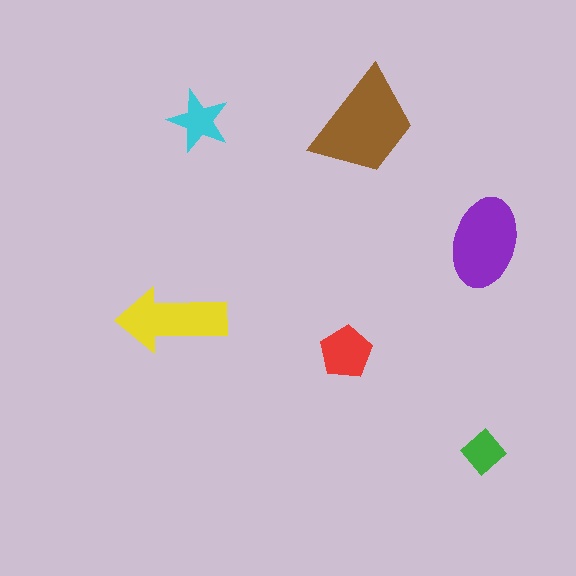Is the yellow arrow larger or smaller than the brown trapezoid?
Smaller.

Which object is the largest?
The brown trapezoid.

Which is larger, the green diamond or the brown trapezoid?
The brown trapezoid.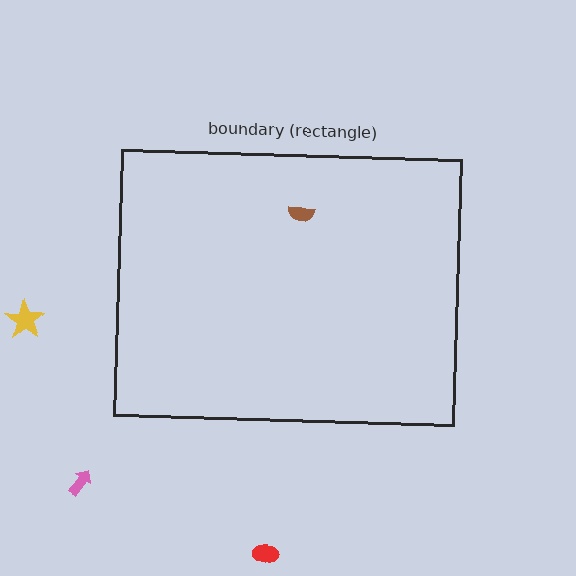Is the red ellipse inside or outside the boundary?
Outside.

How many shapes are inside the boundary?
1 inside, 3 outside.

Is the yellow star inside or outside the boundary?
Outside.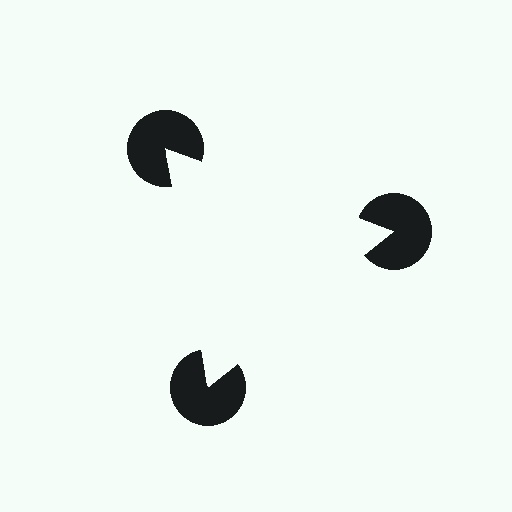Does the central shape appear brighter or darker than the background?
It typically appears slightly brighter than the background, even though no actual brightness change is drawn.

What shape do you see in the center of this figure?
An illusory triangle — its edges are inferred from the aligned wedge cuts in the pac-man discs, not physically drawn.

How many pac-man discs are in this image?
There are 3 — one at each vertex of the illusory triangle.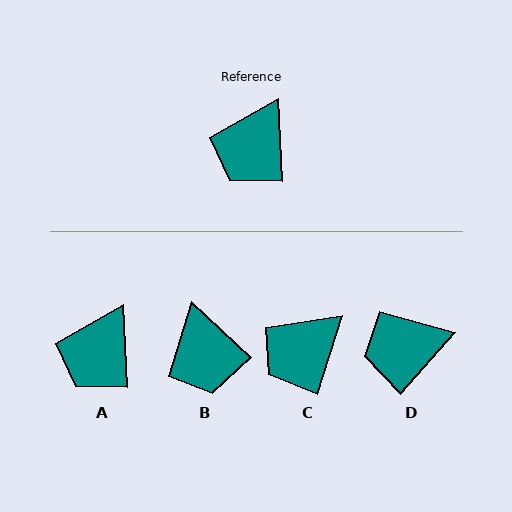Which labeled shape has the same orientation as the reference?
A.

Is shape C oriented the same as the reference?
No, it is off by about 21 degrees.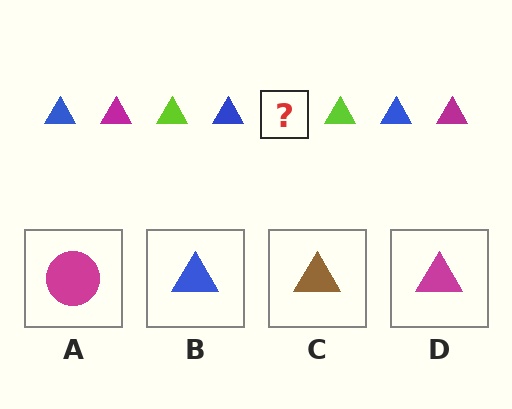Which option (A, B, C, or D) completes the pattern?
D.